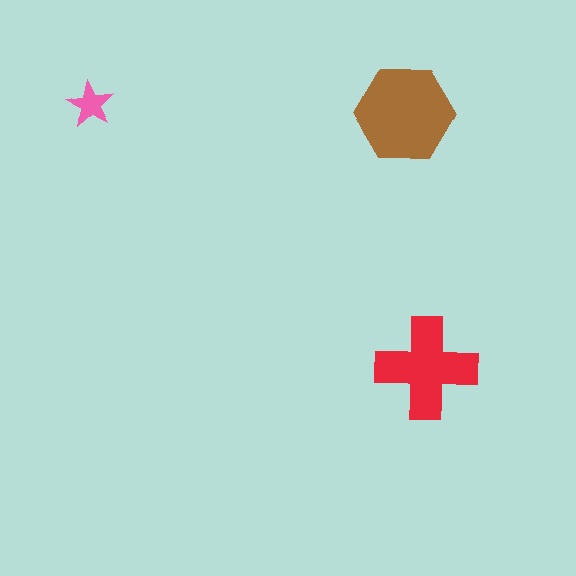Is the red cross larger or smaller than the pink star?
Larger.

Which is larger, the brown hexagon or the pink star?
The brown hexagon.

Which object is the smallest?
The pink star.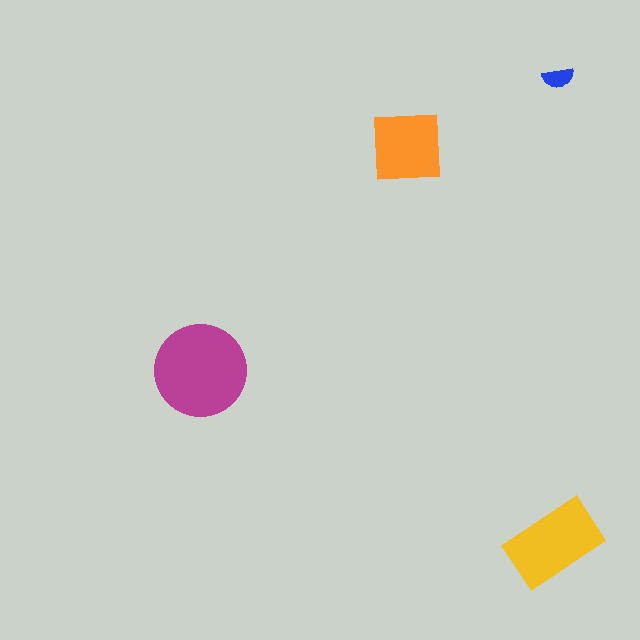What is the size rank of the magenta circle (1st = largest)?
1st.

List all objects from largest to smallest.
The magenta circle, the yellow rectangle, the orange square, the blue semicircle.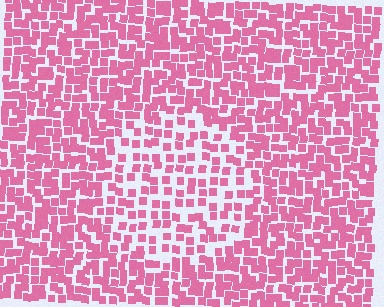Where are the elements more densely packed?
The elements are more densely packed outside the circle boundary.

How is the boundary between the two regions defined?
The boundary is defined by a change in element density (approximately 1.8x ratio). All elements are the same color, size, and shape.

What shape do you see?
I see a circle.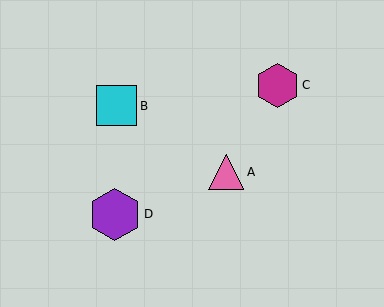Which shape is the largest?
The purple hexagon (labeled D) is the largest.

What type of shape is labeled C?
Shape C is a magenta hexagon.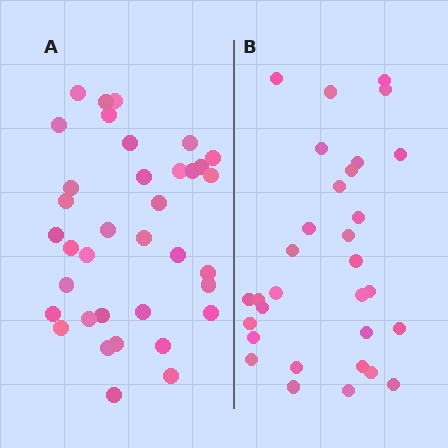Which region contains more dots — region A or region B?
Region A (the left region) has more dots.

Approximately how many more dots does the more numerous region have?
Region A has about 5 more dots than region B.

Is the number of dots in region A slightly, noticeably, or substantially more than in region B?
Region A has only slightly more — the two regions are fairly close. The ratio is roughly 1.2 to 1.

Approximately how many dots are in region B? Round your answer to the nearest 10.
About 30 dots. (The exact count is 31, which rounds to 30.)